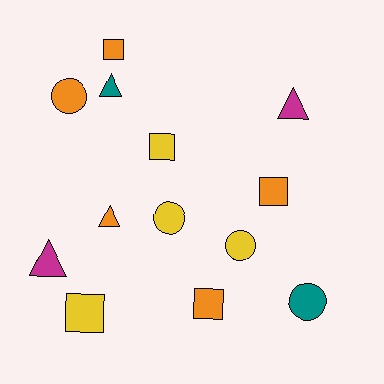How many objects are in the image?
There are 13 objects.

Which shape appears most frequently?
Square, with 5 objects.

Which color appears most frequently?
Orange, with 5 objects.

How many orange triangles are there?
There is 1 orange triangle.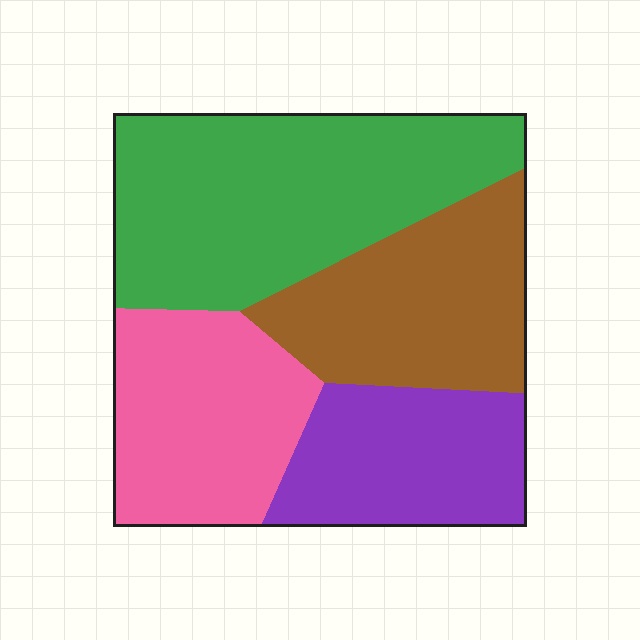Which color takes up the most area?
Green, at roughly 35%.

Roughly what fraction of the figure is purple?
Purple takes up about one fifth (1/5) of the figure.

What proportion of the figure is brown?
Brown covers roughly 25% of the figure.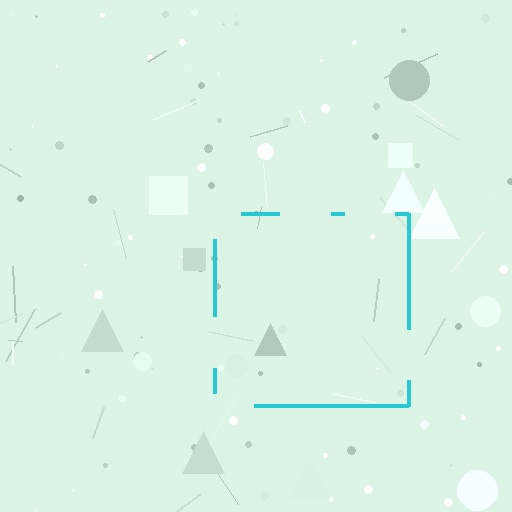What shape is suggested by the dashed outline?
The dashed outline suggests a square.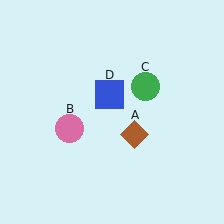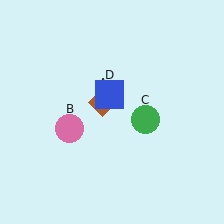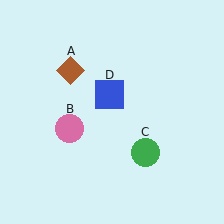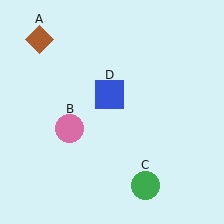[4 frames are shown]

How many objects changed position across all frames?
2 objects changed position: brown diamond (object A), green circle (object C).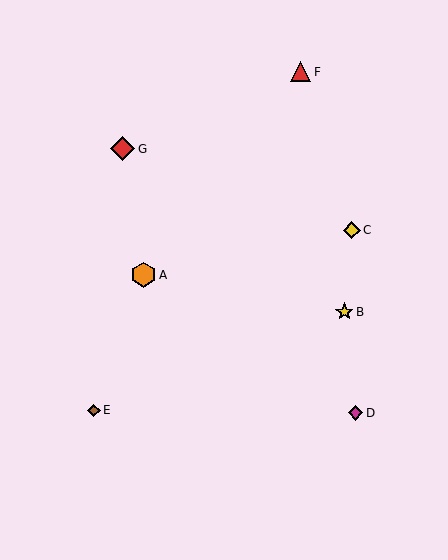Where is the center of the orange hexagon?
The center of the orange hexagon is at (144, 275).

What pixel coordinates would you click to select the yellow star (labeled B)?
Click at (344, 312) to select the yellow star B.